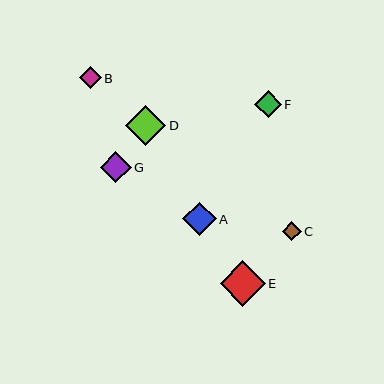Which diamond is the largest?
Diamond E is the largest with a size of approximately 45 pixels.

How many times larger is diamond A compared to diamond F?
Diamond A is approximately 1.2 times the size of diamond F.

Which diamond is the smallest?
Diamond C is the smallest with a size of approximately 19 pixels.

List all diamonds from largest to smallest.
From largest to smallest: E, D, A, G, F, B, C.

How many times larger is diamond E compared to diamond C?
Diamond E is approximately 2.3 times the size of diamond C.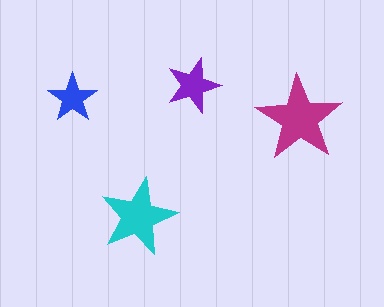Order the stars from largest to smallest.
the magenta one, the cyan one, the purple one, the blue one.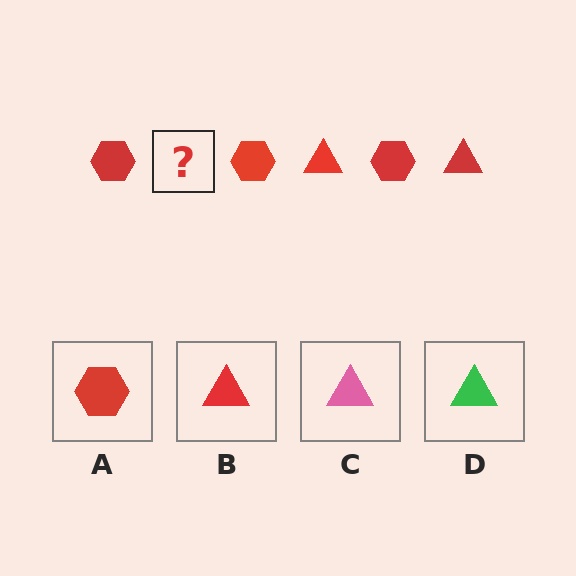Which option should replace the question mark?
Option B.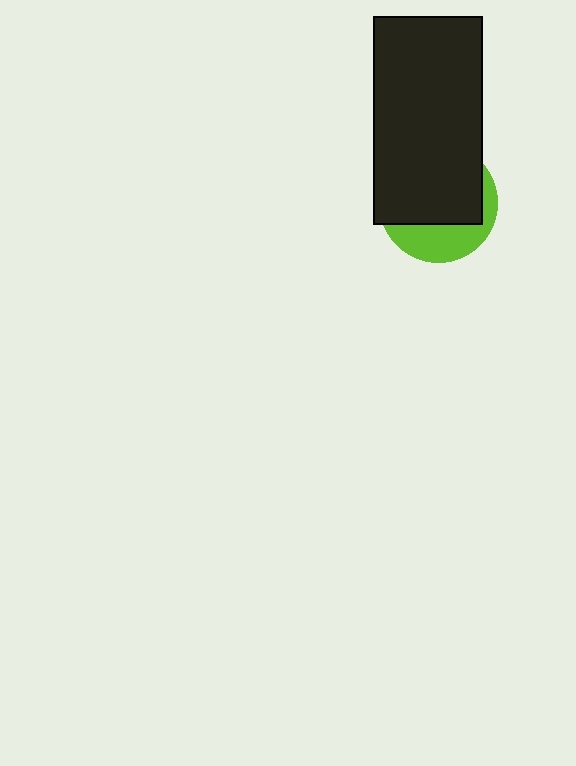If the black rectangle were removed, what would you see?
You would see the complete lime circle.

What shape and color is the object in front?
The object in front is a black rectangle.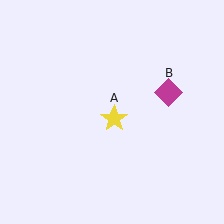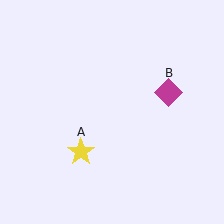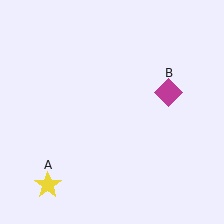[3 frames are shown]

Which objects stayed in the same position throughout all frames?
Magenta diamond (object B) remained stationary.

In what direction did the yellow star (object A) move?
The yellow star (object A) moved down and to the left.